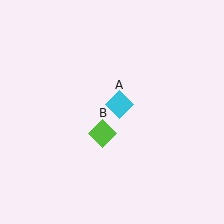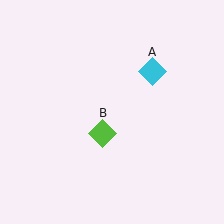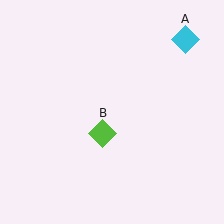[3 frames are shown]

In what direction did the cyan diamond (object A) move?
The cyan diamond (object A) moved up and to the right.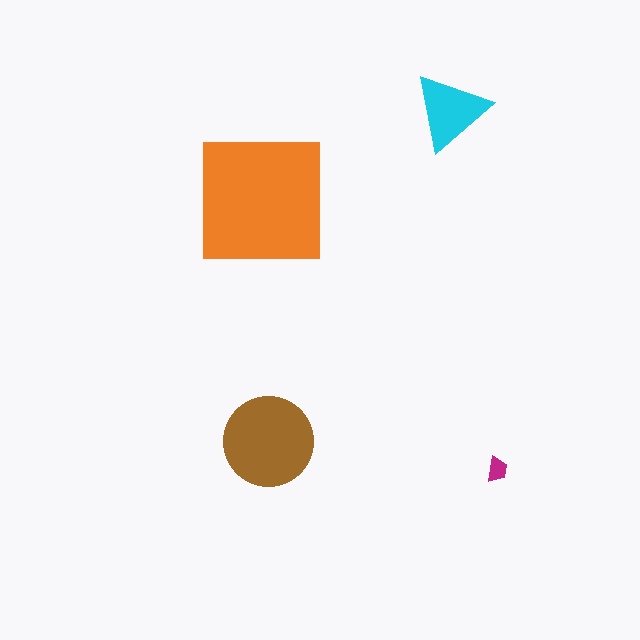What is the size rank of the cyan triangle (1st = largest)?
3rd.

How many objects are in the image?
There are 4 objects in the image.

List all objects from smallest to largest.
The magenta trapezoid, the cyan triangle, the brown circle, the orange square.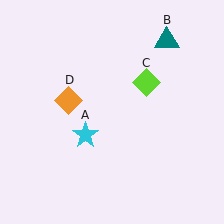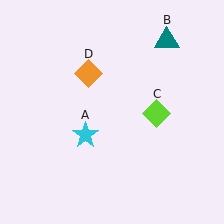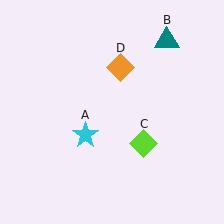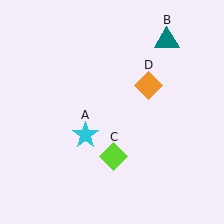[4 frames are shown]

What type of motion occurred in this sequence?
The lime diamond (object C), orange diamond (object D) rotated clockwise around the center of the scene.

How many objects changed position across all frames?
2 objects changed position: lime diamond (object C), orange diamond (object D).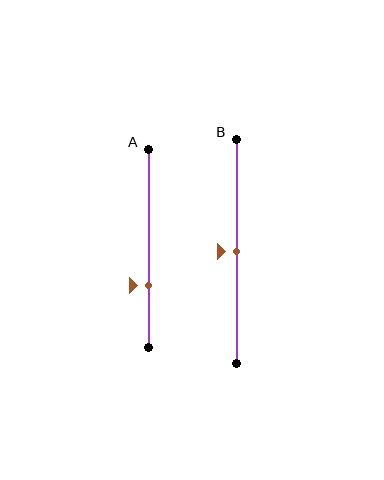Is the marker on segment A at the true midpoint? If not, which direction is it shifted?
No, the marker on segment A is shifted downward by about 19% of the segment length.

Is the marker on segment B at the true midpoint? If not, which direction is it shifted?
Yes, the marker on segment B is at the true midpoint.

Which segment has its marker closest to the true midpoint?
Segment B has its marker closest to the true midpoint.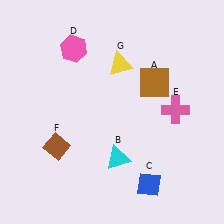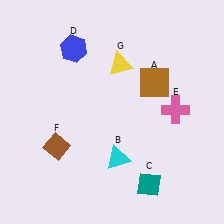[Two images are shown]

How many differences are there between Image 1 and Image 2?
There are 2 differences between the two images.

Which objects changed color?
C changed from blue to teal. D changed from pink to blue.